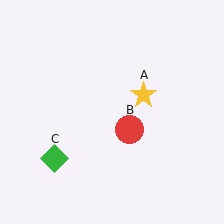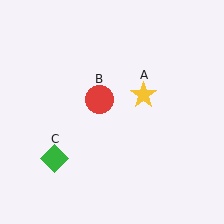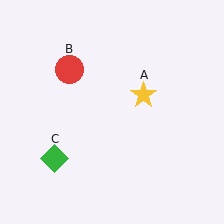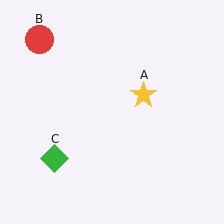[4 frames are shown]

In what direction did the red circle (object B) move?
The red circle (object B) moved up and to the left.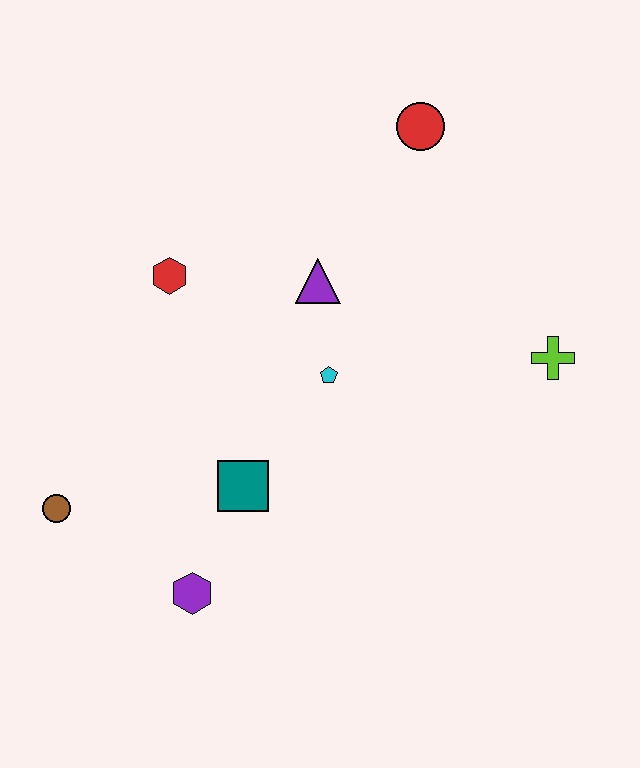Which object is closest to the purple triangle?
The cyan pentagon is closest to the purple triangle.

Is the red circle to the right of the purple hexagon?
Yes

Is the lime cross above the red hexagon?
No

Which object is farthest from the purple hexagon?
The red circle is farthest from the purple hexagon.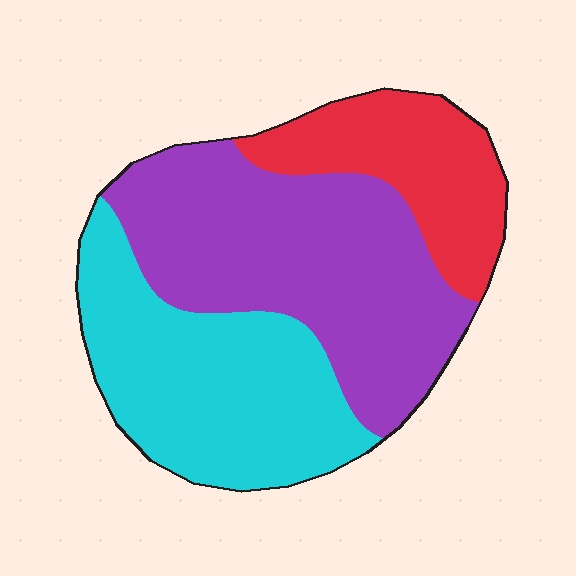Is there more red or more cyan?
Cyan.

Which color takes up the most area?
Purple, at roughly 45%.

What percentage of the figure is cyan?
Cyan covers about 35% of the figure.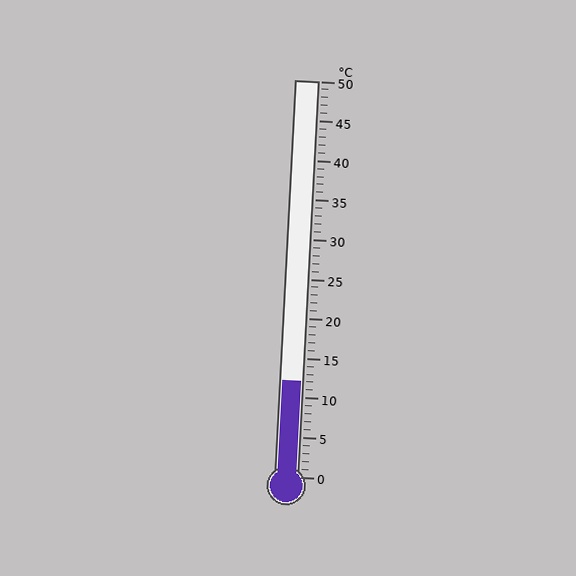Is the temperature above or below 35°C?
The temperature is below 35°C.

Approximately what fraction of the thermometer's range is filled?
The thermometer is filled to approximately 25% of its range.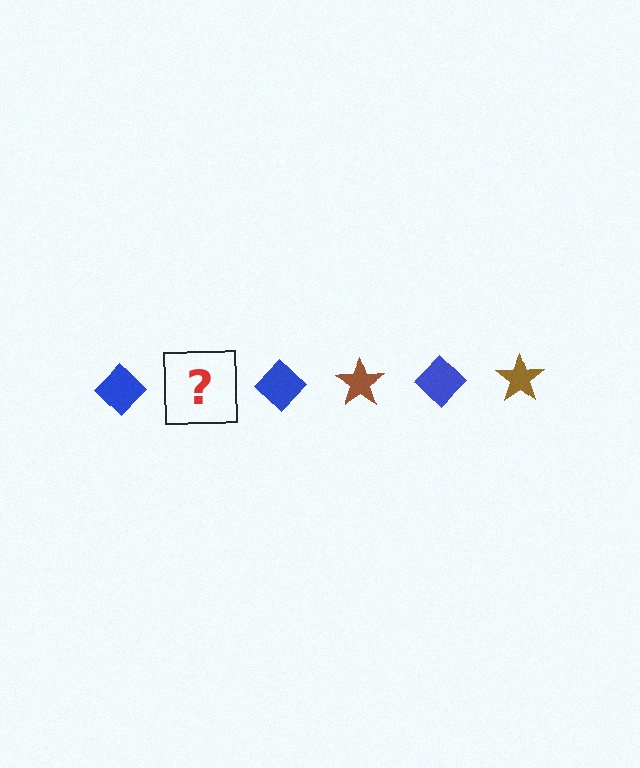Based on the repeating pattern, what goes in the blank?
The blank should be a brown star.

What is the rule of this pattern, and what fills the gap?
The rule is that the pattern alternates between blue diamond and brown star. The gap should be filled with a brown star.